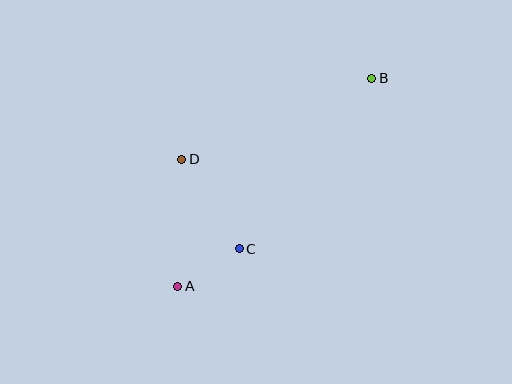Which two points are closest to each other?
Points A and C are closest to each other.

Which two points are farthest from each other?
Points A and B are farthest from each other.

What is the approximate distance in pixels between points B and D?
The distance between B and D is approximately 206 pixels.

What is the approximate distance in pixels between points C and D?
The distance between C and D is approximately 106 pixels.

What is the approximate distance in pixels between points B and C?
The distance between B and C is approximately 216 pixels.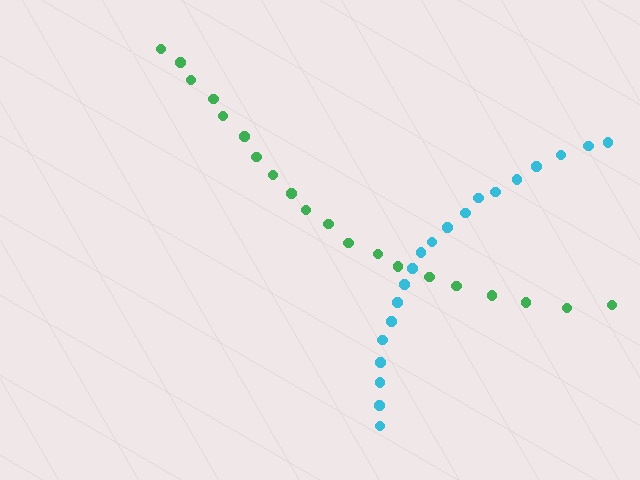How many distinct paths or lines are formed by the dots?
There are 2 distinct paths.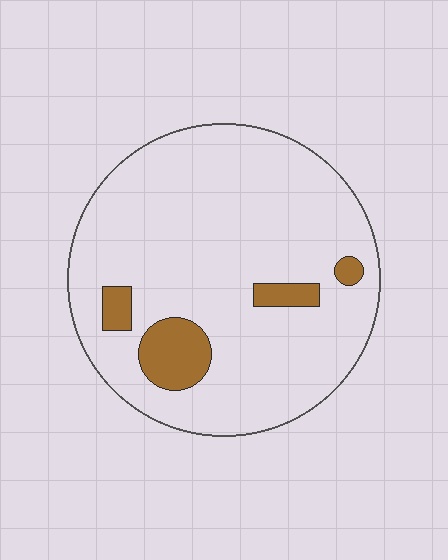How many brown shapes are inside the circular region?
4.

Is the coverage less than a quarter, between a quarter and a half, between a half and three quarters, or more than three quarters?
Less than a quarter.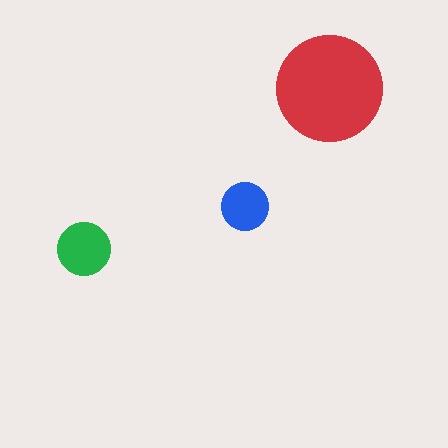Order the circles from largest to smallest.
the red one, the green one, the blue one.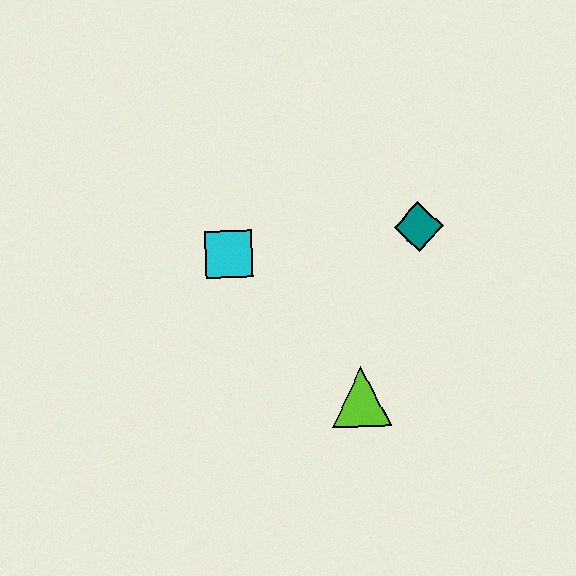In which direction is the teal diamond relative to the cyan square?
The teal diamond is to the right of the cyan square.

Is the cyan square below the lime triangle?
No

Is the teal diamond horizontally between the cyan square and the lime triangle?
No